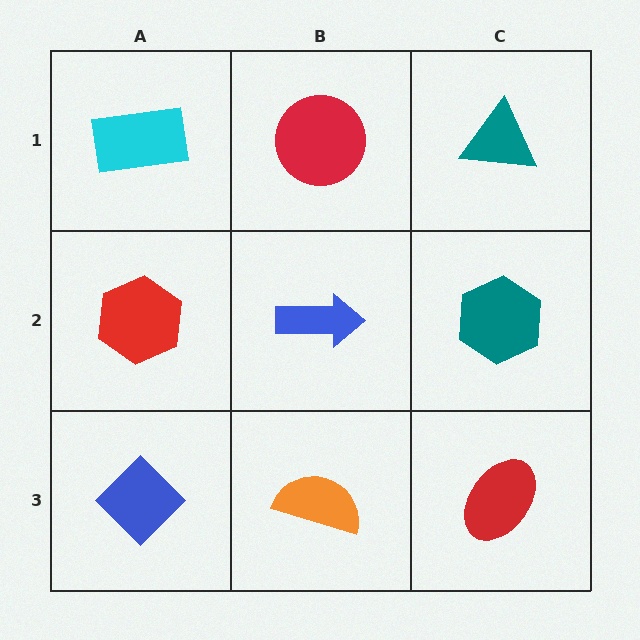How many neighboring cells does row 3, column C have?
2.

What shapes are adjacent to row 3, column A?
A red hexagon (row 2, column A), an orange semicircle (row 3, column B).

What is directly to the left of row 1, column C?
A red circle.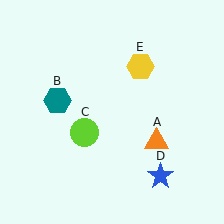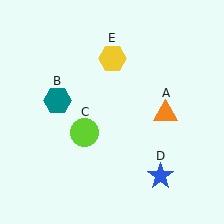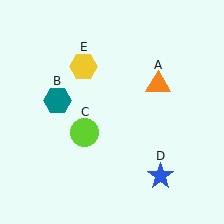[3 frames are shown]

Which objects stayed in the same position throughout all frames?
Teal hexagon (object B) and lime circle (object C) and blue star (object D) remained stationary.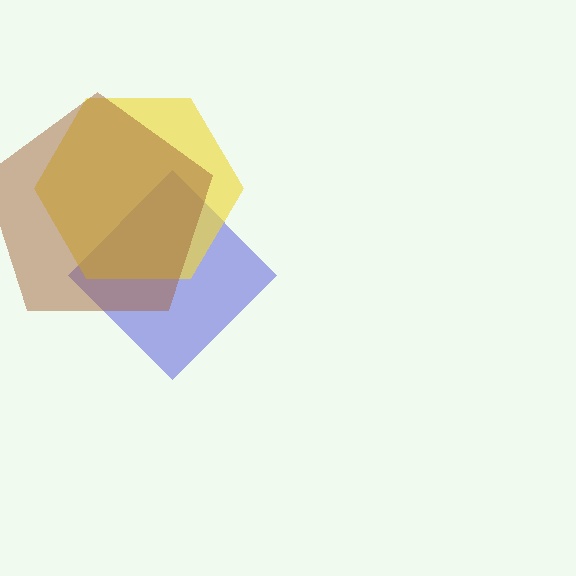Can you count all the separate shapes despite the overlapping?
Yes, there are 3 separate shapes.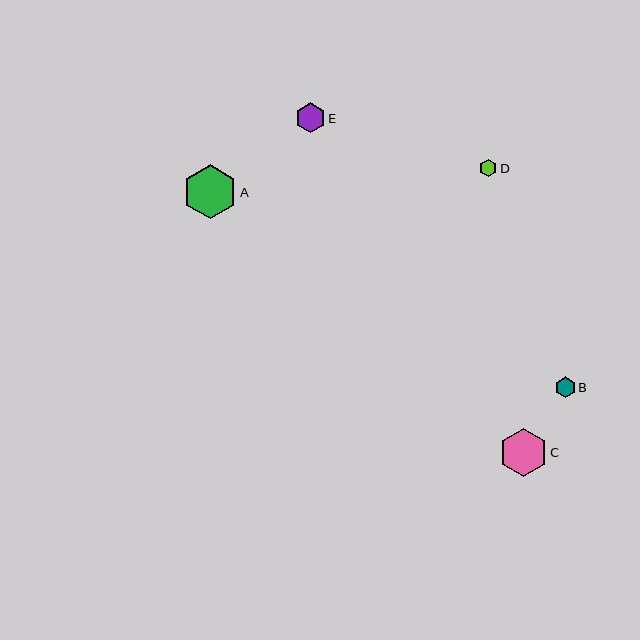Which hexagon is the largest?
Hexagon A is the largest with a size of approximately 54 pixels.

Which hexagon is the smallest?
Hexagon D is the smallest with a size of approximately 17 pixels.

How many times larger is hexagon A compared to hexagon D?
Hexagon A is approximately 3.1 times the size of hexagon D.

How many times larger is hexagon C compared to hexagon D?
Hexagon C is approximately 2.8 times the size of hexagon D.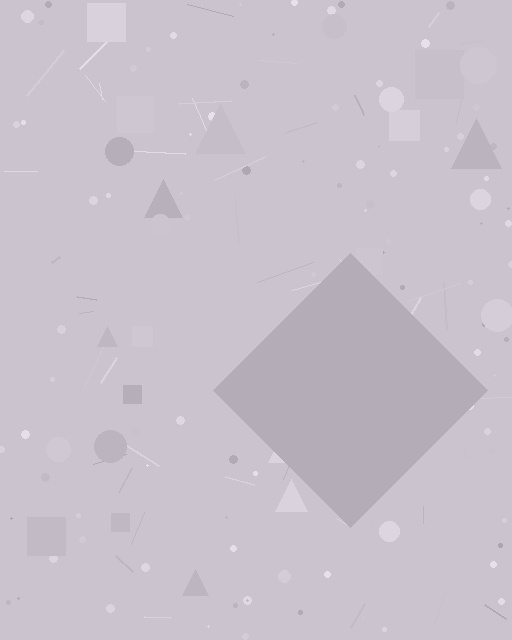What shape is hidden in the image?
A diamond is hidden in the image.